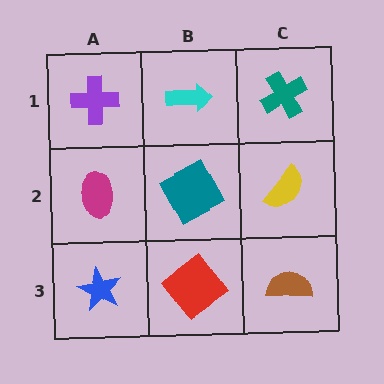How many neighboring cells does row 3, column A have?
2.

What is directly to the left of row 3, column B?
A blue star.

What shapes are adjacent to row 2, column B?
A cyan arrow (row 1, column B), a red diamond (row 3, column B), a magenta ellipse (row 2, column A), a yellow semicircle (row 2, column C).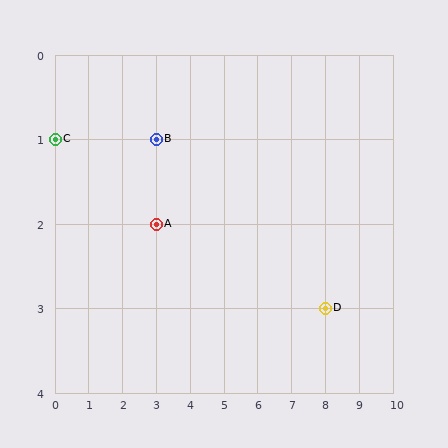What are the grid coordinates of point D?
Point D is at grid coordinates (8, 3).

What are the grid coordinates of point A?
Point A is at grid coordinates (3, 2).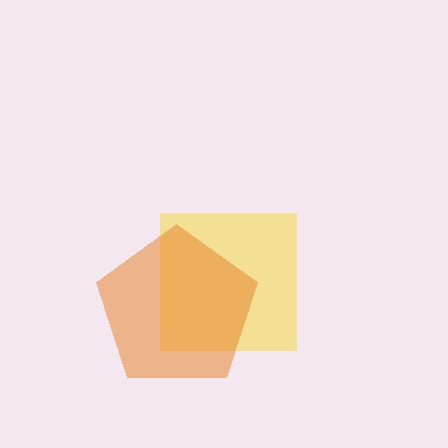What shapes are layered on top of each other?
The layered shapes are: a yellow square, an orange pentagon.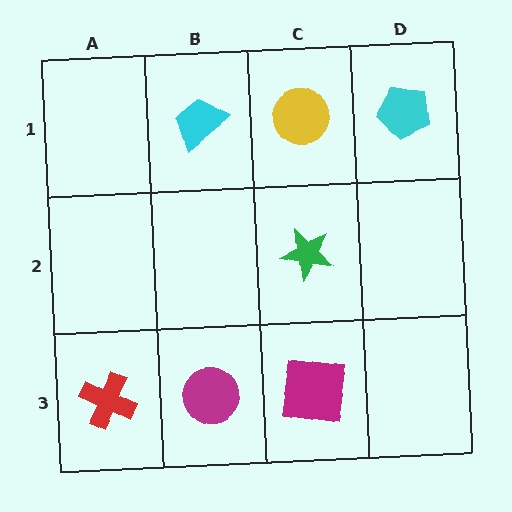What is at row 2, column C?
A green star.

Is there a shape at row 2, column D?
No, that cell is empty.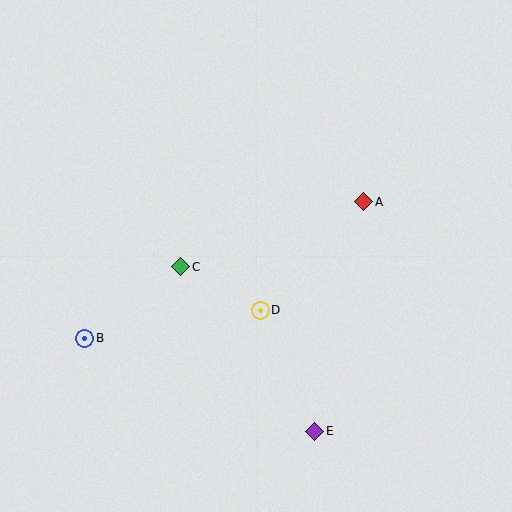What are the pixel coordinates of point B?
Point B is at (85, 338).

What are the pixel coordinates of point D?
Point D is at (260, 310).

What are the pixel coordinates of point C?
Point C is at (181, 267).